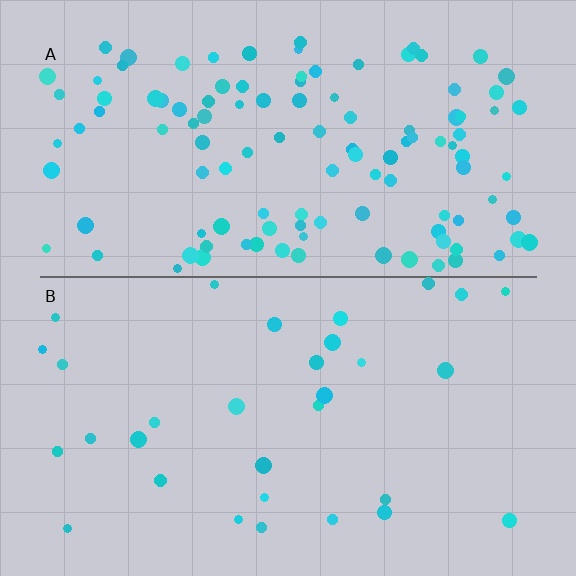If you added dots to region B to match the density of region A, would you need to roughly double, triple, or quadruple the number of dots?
Approximately quadruple.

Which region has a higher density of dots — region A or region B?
A (the top).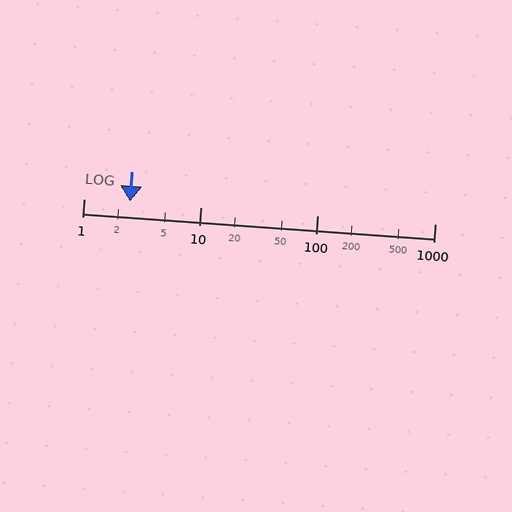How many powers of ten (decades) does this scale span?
The scale spans 3 decades, from 1 to 1000.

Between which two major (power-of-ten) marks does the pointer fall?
The pointer is between 1 and 10.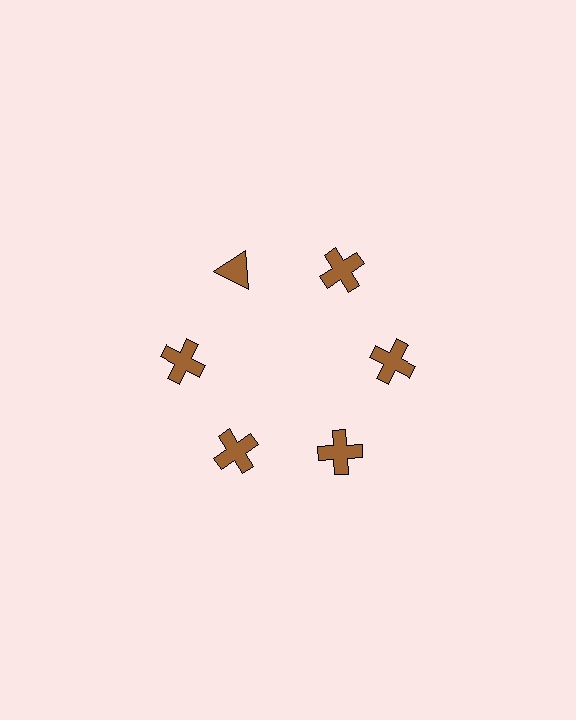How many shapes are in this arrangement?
There are 6 shapes arranged in a ring pattern.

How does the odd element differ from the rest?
It has a different shape: triangle instead of cross.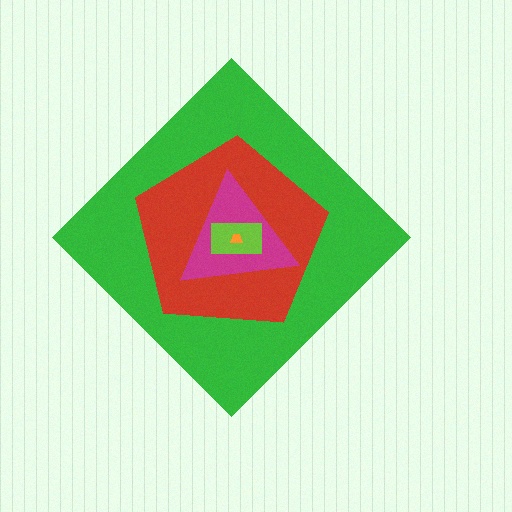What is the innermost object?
The orange trapezoid.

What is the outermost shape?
The green diamond.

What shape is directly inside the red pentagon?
The magenta triangle.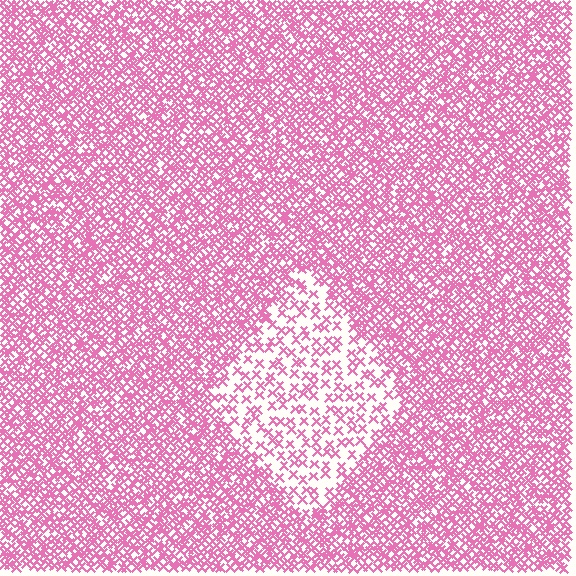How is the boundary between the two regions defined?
The boundary is defined by a change in element density (approximately 2.5x ratio). All elements are the same color, size, and shape.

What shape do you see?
I see a diamond.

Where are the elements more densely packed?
The elements are more densely packed outside the diamond boundary.